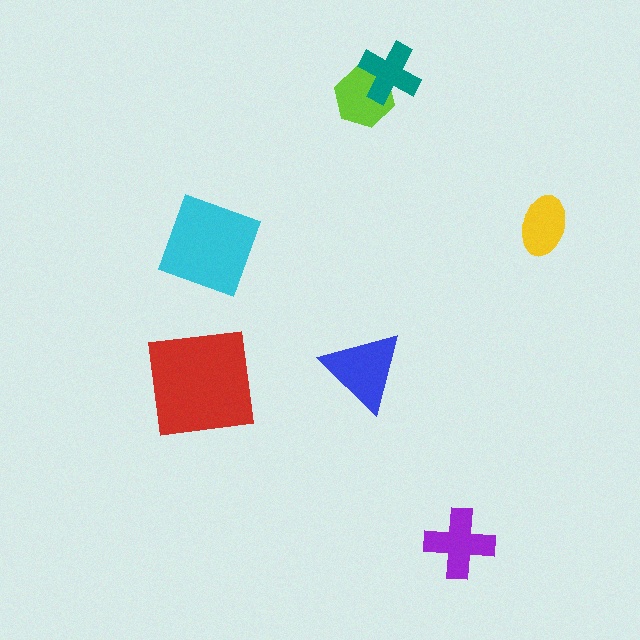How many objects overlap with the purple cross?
0 objects overlap with the purple cross.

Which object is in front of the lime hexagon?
The teal cross is in front of the lime hexagon.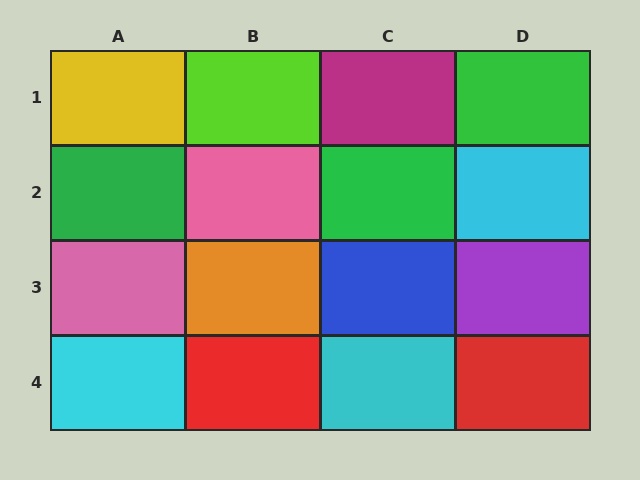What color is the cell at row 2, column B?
Pink.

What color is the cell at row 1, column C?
Magenta.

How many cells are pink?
2 cells are pink.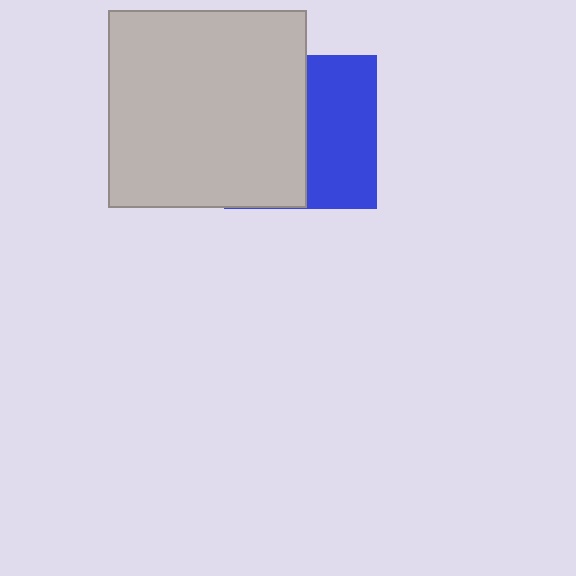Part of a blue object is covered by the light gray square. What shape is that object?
It is a square.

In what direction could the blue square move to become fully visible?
The blue square could move right. That would shift it out from behind the light gray square entirely.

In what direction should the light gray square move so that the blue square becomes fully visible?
The light gray square should move left. That is the shortest direction to clear the overlap and leave the blue square fully visible.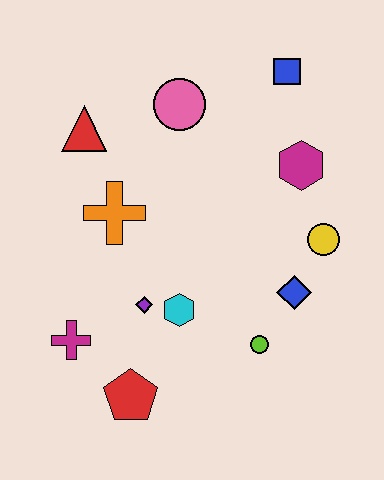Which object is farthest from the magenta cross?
The blue square is farthest from the magenta cross.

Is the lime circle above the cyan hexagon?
No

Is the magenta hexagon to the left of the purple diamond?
No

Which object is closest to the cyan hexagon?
The purple diamond is closest to the cyan hexagon.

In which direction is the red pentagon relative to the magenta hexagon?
The red pentagon is below the magenta hexagon.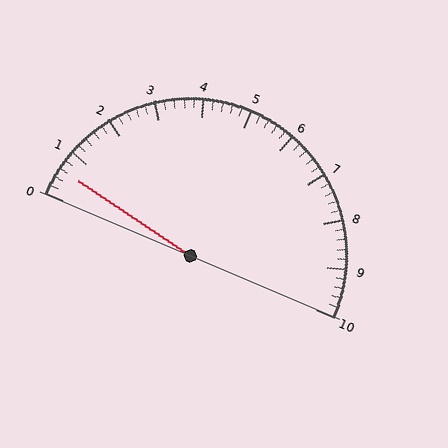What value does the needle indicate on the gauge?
The needle indicates approximately 0.6.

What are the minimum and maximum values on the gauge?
The gauge ranges from 0 to 10.